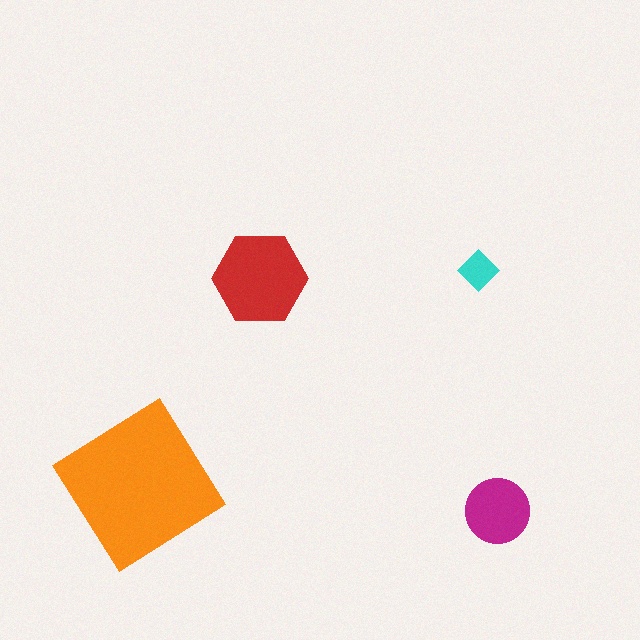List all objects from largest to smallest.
The orange diamond, the red hexagon, the magenta circle, the cyan diamond.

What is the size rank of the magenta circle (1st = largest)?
3rd.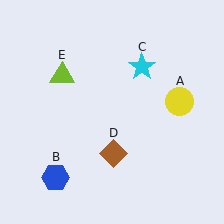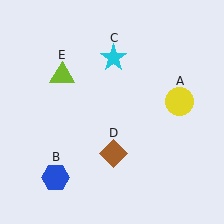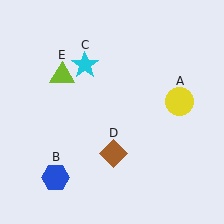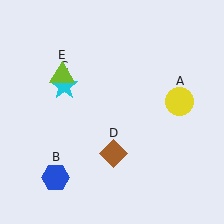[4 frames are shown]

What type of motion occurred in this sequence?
The cyan star (object C) rotated counterclockwise around the center of the scene.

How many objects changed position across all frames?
1 object changed position: cyan star (object C).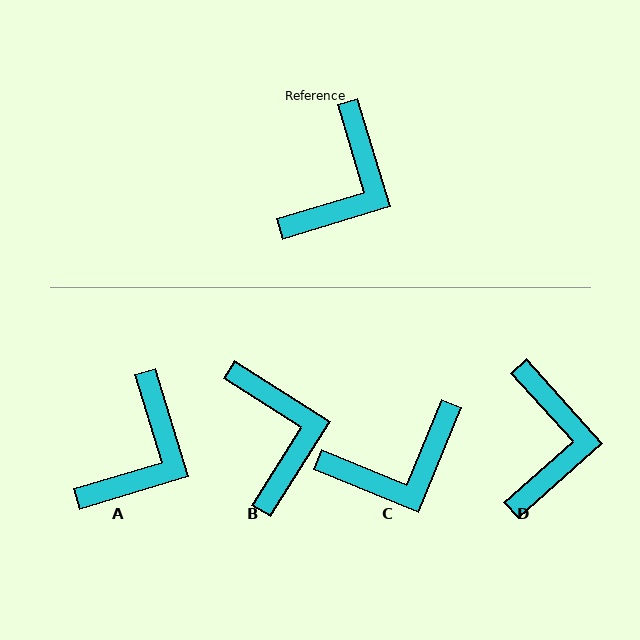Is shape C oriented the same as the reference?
No, it is off by about 39 degrees.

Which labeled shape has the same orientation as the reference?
A.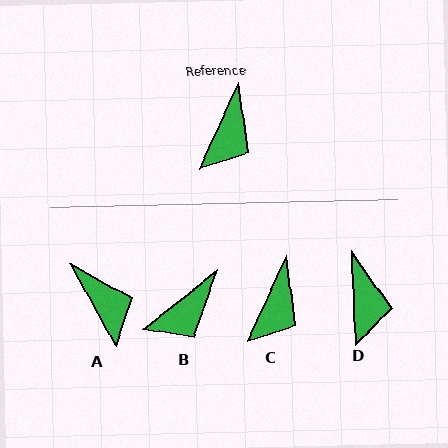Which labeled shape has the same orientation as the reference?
C.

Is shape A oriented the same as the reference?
No, it is off by about 54 degrees.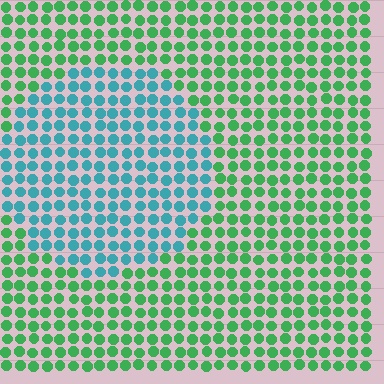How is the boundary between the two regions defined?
The boundary is defined purely by a slight shift in hue (about 52 degrees). Spacing, size, and orientation are identical on both sides.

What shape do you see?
I see a circle.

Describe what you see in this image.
The image is filled with small green elements in a uniform arrangement. A circle-shaped region is visible where the elements are tinted to a slightly different hue, forming a subtle color boundary.